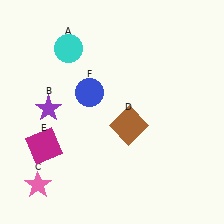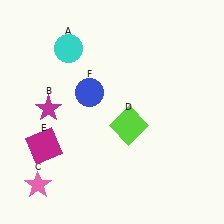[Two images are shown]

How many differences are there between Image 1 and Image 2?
There are 2 differences between the two images.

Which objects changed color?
B changed from purple to magenta. D changed from brown to lime.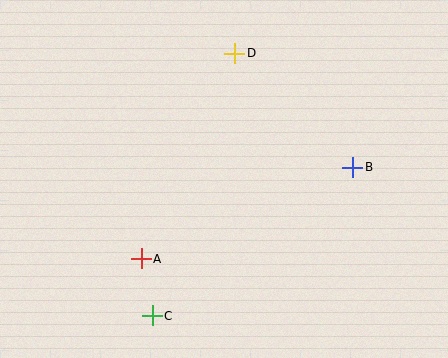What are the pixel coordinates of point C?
Point C is at (152, 316).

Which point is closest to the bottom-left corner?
Point C is closest to the bottom-left corner.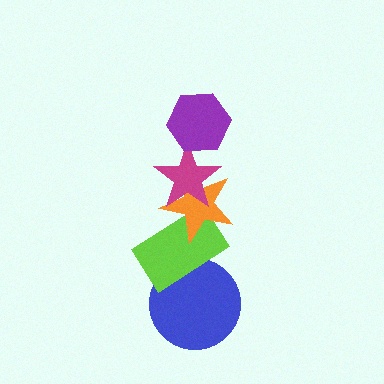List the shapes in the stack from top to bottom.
From top to bottom: the purple hexagon, the magenta star, the orange star, the lime rectangle, the blue circle.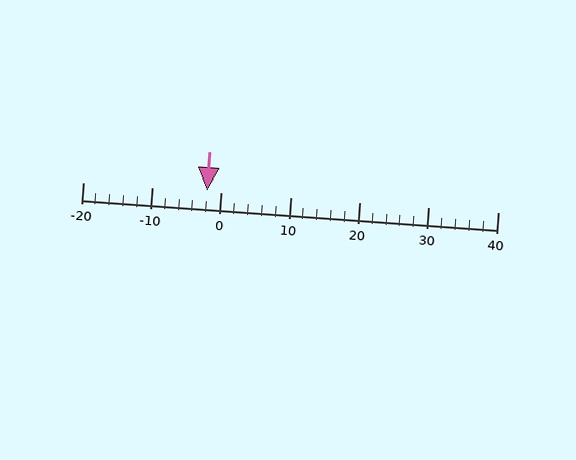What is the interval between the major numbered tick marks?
The major tick marks are spaced 10 units apart.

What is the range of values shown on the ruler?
The ruler shows values from -20 to 40.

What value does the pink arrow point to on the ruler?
The pink arrow points to approximately -2.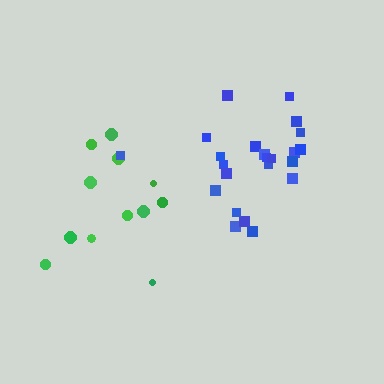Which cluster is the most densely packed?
Blue.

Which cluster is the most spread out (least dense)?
Green.